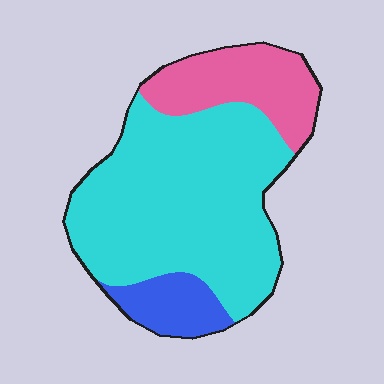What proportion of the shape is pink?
Pink covers around 20% of the shape.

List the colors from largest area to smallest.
From largest to smallest: cyan, pink, blue.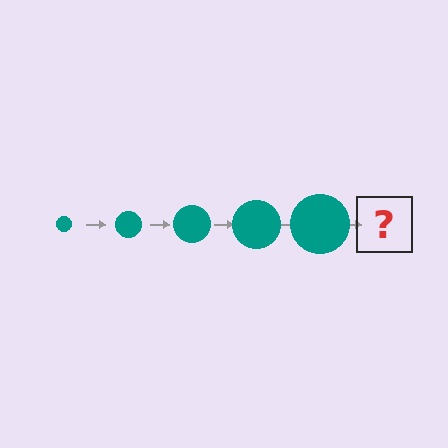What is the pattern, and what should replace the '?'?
The pattern is that the circle gets progressively larger each step. The '?' should be a teal circle, larger than the previous one.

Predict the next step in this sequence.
The next step is a teal circle, larger than the previous one.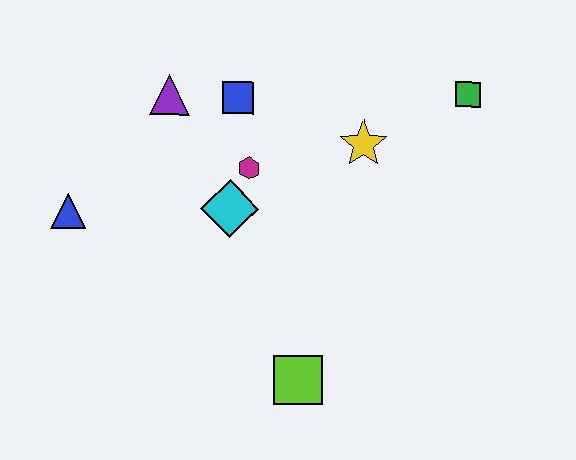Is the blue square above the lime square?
Yes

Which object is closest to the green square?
The yellow star is closest to the green square.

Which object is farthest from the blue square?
The lime square is farthest from the blue square.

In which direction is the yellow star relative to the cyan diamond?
The yellow star is to the right of the cyan diamond.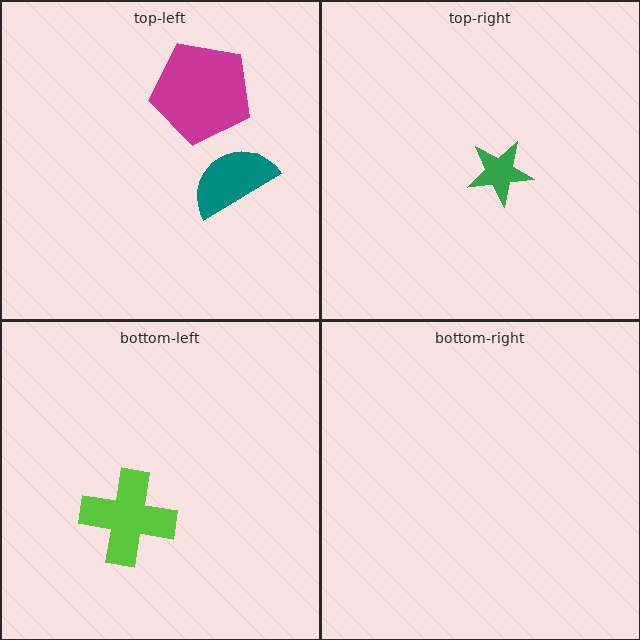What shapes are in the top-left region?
The magenta pentagon, the teal semicircle.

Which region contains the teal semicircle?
The top-left region.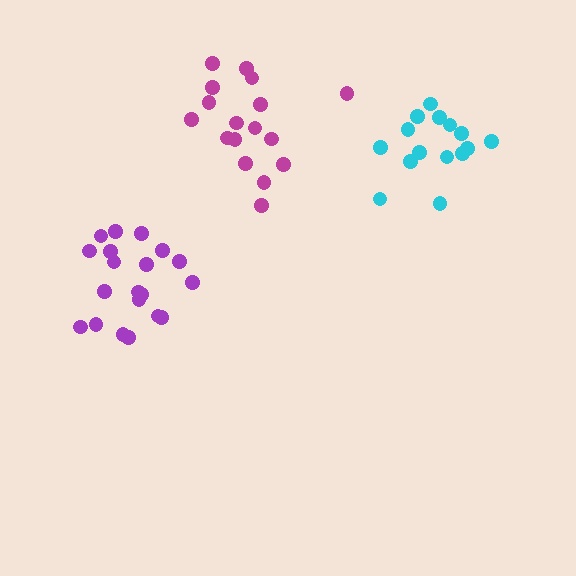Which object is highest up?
The magenta cluster is topmost.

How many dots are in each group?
Group 1: 20 dots, Group 2: 15 dots, Group 3: 17 dots (52 total).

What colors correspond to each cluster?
The clusters are colored: purple, cyan, magenta.